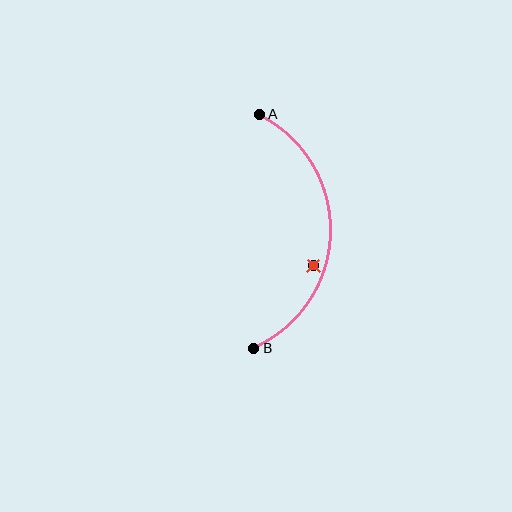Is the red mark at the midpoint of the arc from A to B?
No — the red mark does not lie on the arc at all. It sits slightly inside the curve.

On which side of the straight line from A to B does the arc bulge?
The arc bulges to the right of the straight line connecting A and B.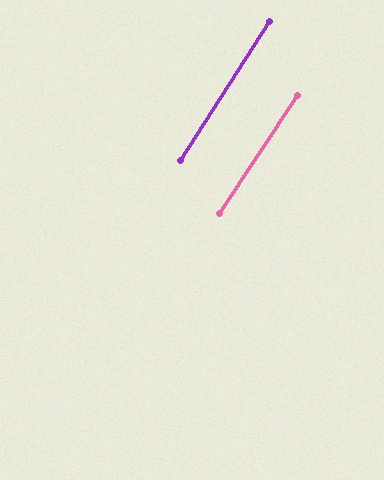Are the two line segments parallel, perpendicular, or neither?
Parallel — their directions differ by only 1.0°.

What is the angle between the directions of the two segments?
Approximately 1 degree.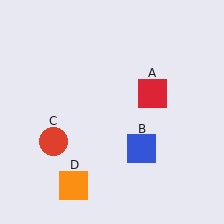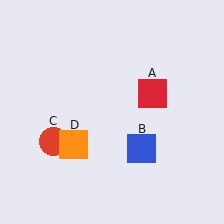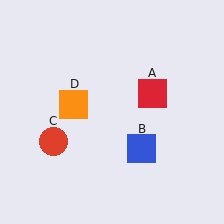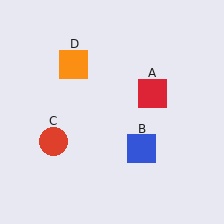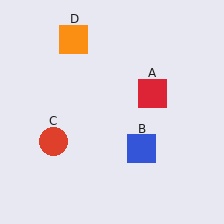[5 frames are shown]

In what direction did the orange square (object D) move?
The orange square (object D) moved up.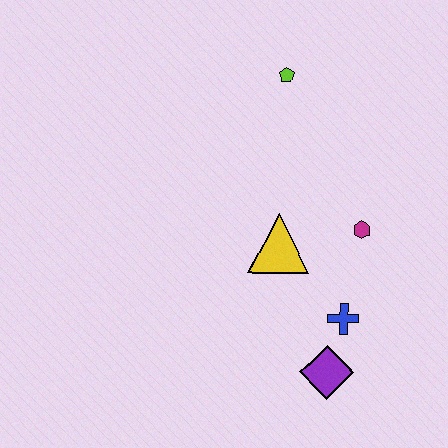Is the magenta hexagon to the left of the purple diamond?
No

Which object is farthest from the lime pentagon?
The purple diamond is farthest from the lime pentagon.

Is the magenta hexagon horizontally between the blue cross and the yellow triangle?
No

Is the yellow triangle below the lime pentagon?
Yes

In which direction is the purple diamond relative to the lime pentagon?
The purple diamond is below the lime pentagon.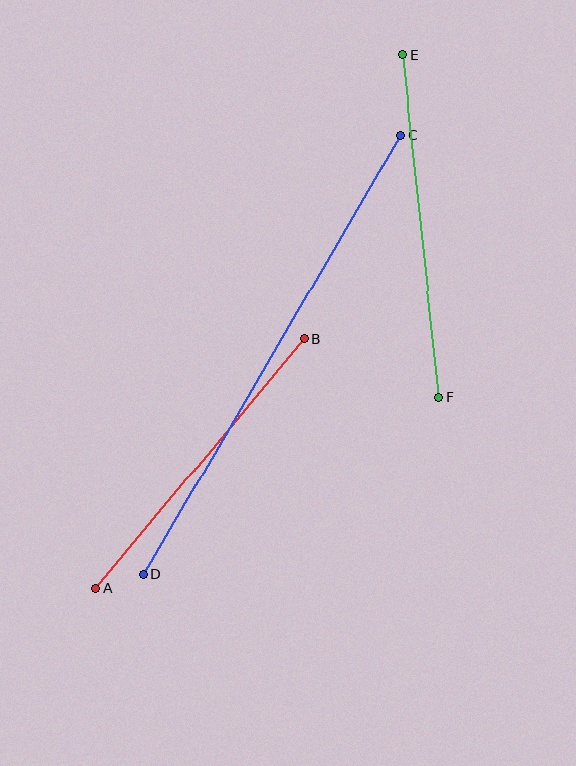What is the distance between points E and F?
The distance is approximately 344 pixels.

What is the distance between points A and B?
The distance is approximately 325 pixels.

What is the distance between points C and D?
The distance is approximately 510 pixels.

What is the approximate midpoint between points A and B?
The midpoint is at approximately (200, 463) pixels.